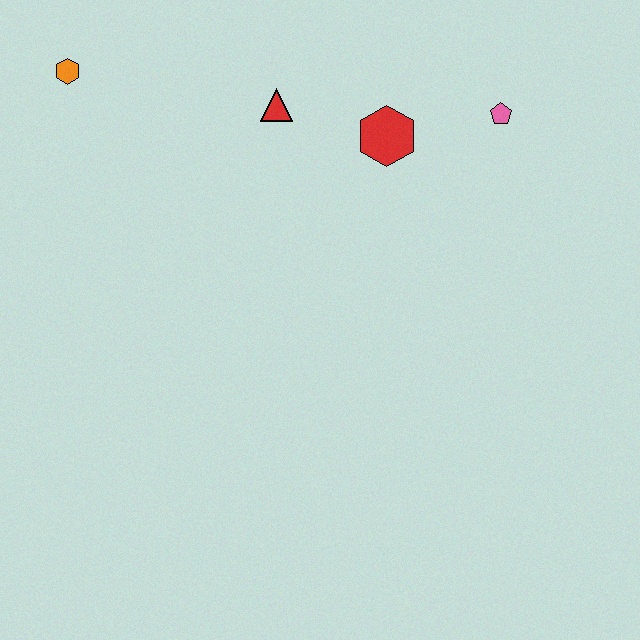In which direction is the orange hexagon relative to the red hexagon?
The orange hexagon is to the left of the red hexagon.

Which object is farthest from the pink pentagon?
The orange hexagon is farthest from the pink pentagon.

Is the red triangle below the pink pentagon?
No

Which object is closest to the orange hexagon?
The red triangle is closest to the orange hexagon.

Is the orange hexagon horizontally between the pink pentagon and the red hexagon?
No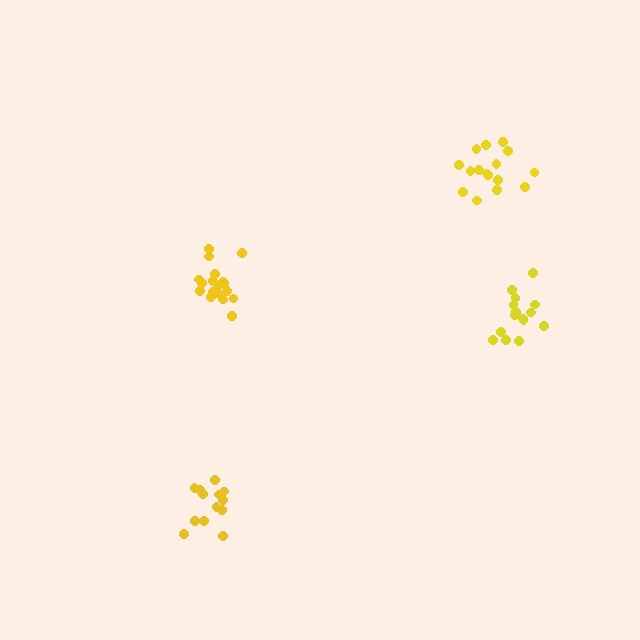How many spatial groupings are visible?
There are 4 spatial groupings.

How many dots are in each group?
Group 1: 16 dots, Group 2: 16 dots, Group 3: 13 dots, Group 4: 18 dots (63 total).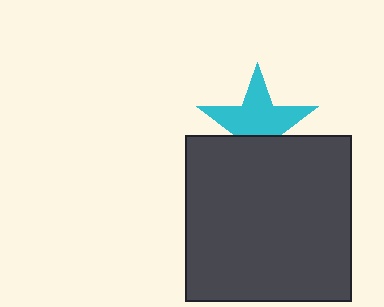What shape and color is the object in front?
The object in front is a dark gray square.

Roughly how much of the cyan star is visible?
Most of it is visible (roughly 66%).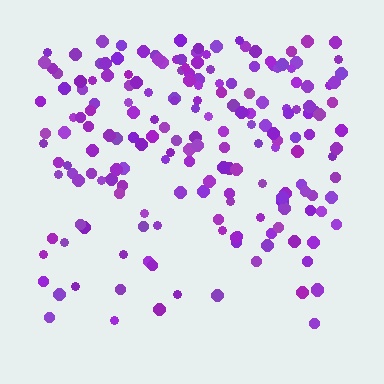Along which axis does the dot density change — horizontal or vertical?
Vertical.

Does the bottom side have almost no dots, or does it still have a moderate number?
Still a moderate number, just noticeably fewer than the top.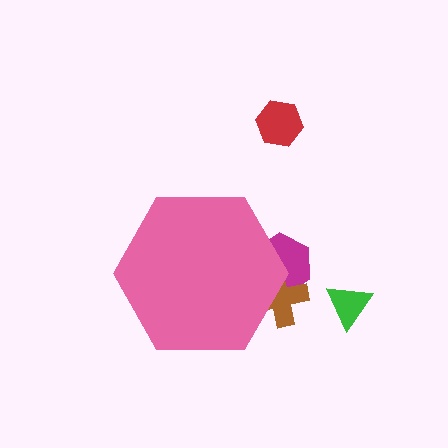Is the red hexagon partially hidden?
No, the red hexagon is fully visible.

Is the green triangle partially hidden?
No, the green triangle is fully visible.